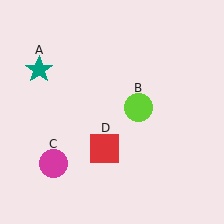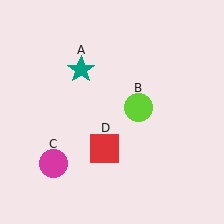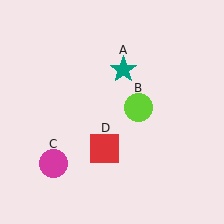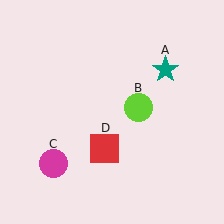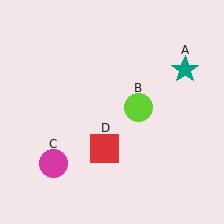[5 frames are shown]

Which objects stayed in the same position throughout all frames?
Lime circle (object B) and magenta circle (object C) and red square (object D) remained stationary.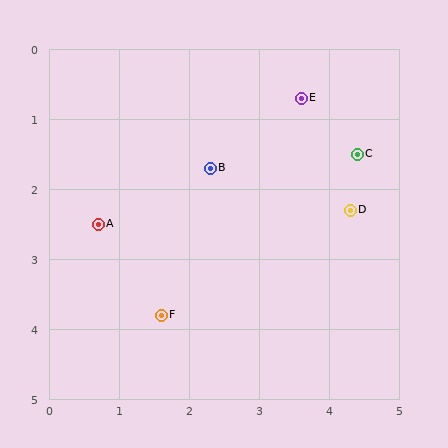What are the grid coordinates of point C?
Point C is at approximately (4.4, 1.5).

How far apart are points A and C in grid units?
Points A and C are about 3.8 grid units apart.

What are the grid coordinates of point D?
Point D is at approximately (4.3, 2.3).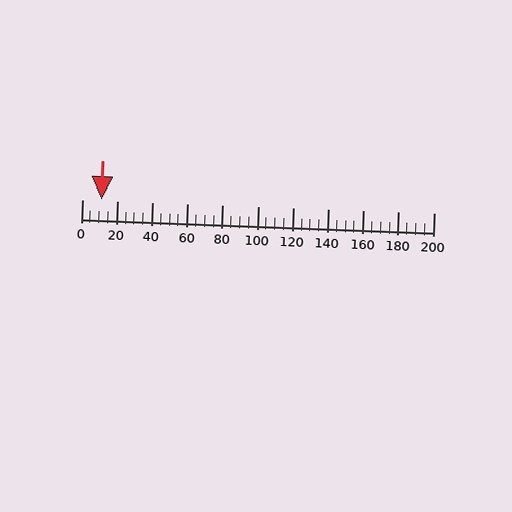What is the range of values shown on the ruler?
The ruler shows values from 0 to 200.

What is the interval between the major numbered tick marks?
The major tick marks are spaced 20 units apart.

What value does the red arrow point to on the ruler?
The red arrow points to approximately 11.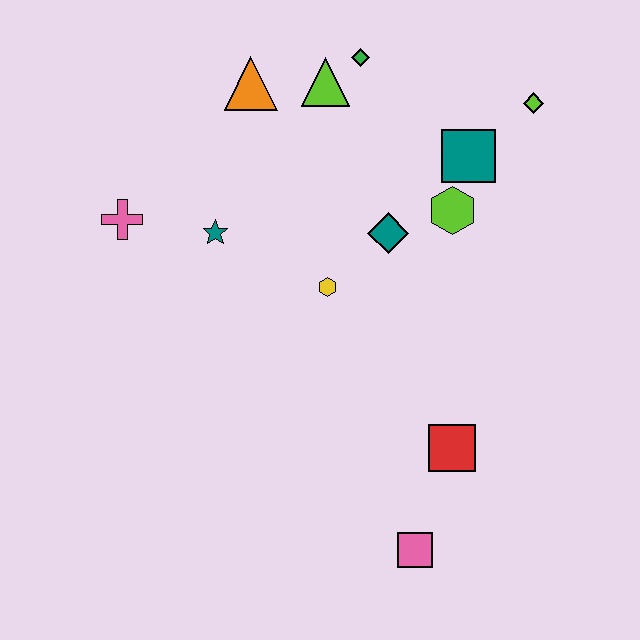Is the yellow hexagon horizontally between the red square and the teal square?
No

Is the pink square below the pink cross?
Yes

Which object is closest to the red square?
The pink square is closest to the red square.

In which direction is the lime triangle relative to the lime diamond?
The lime triangle is to the left of the lime diamond.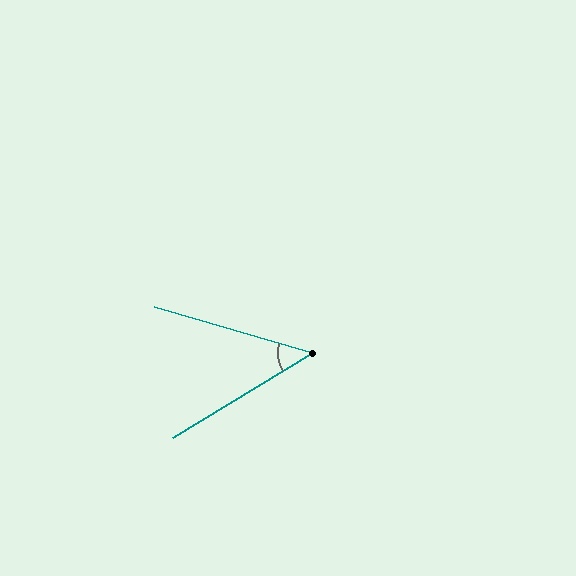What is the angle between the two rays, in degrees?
Approximately 48 degrees.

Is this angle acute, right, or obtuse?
It is acute.